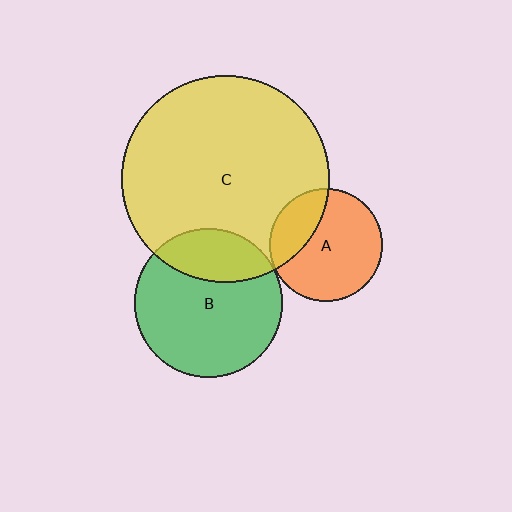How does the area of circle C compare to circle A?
Approximately 3.4 times.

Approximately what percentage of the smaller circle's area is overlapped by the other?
Approximately 25%.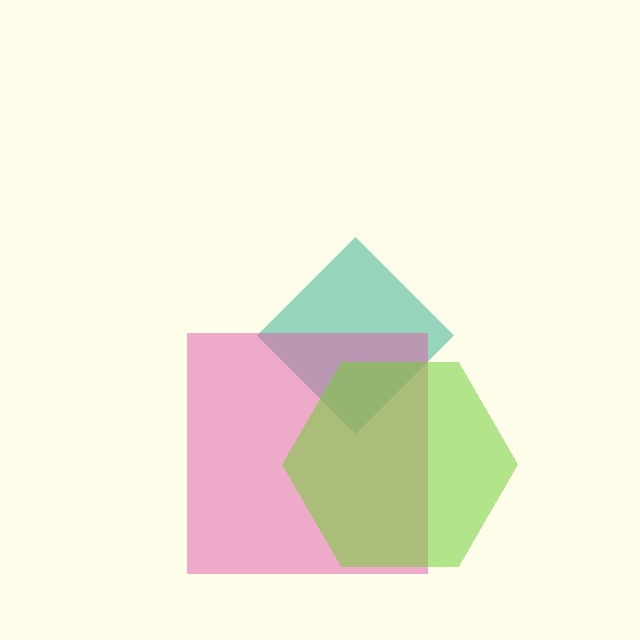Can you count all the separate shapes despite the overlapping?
Yes, there are 3 separate shapes.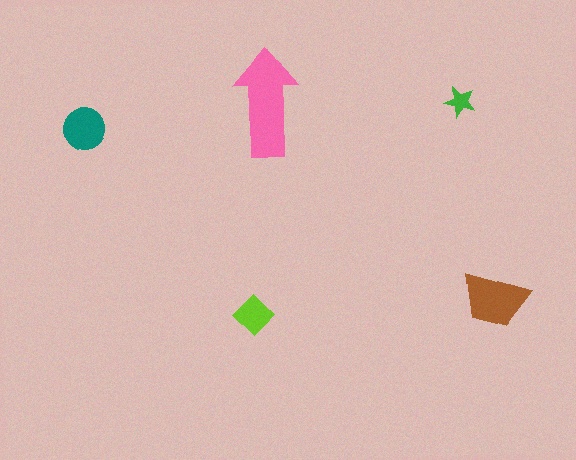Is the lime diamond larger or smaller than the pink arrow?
Smaller.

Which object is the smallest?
The green star.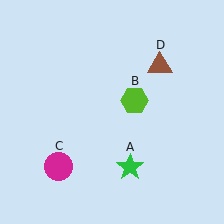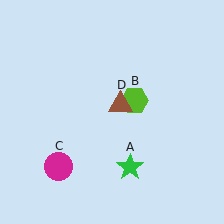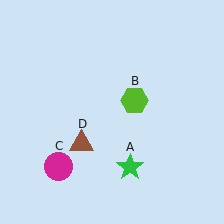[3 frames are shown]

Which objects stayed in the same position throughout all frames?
Green star (object A) and lime hexagon (object B) and magenta circle (object C) remained stationary.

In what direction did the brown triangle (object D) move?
The brown triangle (object D) moved down and to the left.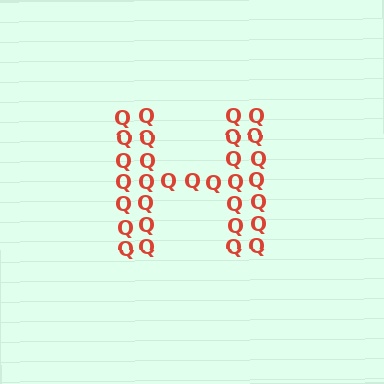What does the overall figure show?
The overall figure shows the letter H.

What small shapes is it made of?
It is made of small letter Q's.